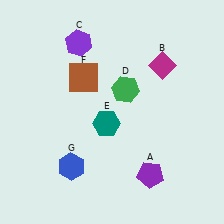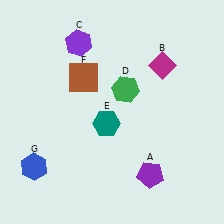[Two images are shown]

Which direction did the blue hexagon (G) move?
The blue hexagon (G) moved left.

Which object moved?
The blue hexagon (G) moved left.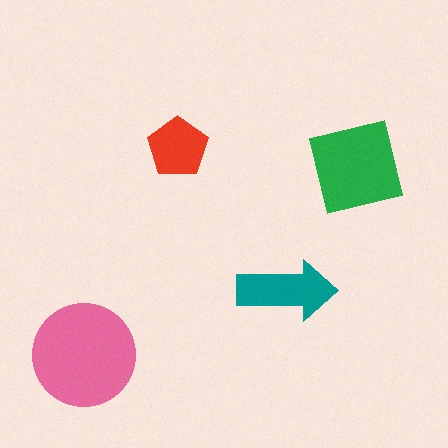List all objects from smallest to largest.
The red pentagon, the teal arrow, the green square, the pink circle.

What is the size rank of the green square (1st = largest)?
2nd.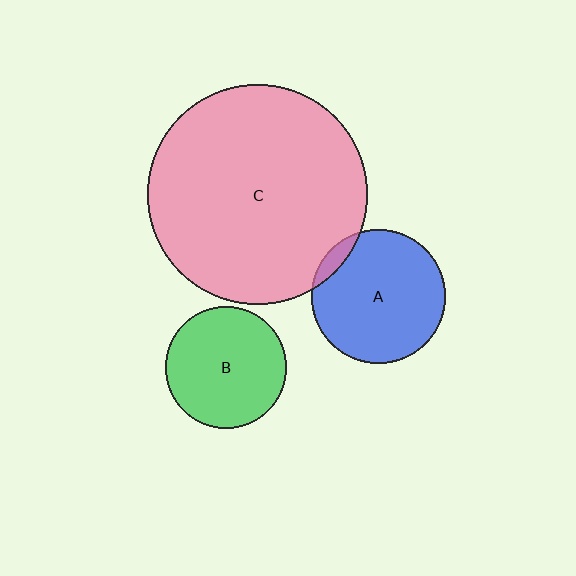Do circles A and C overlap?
Yes.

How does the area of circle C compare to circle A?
Approximately 2.7 times.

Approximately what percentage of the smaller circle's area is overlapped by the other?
Approximately 5%.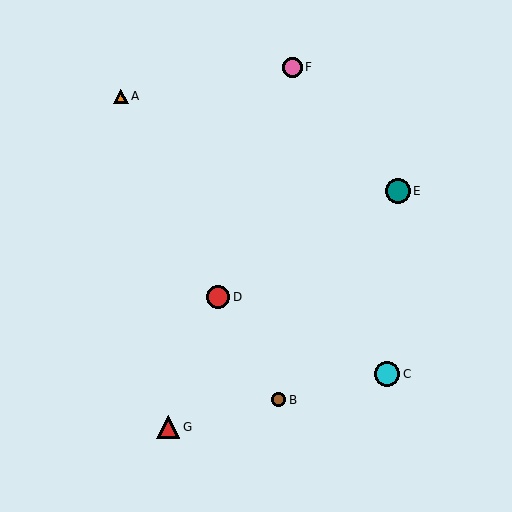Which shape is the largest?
The teal circle (labeled E) is the largest.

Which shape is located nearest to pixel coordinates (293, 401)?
The brown circle (labeled B) at (279, 400) is nearest to that location.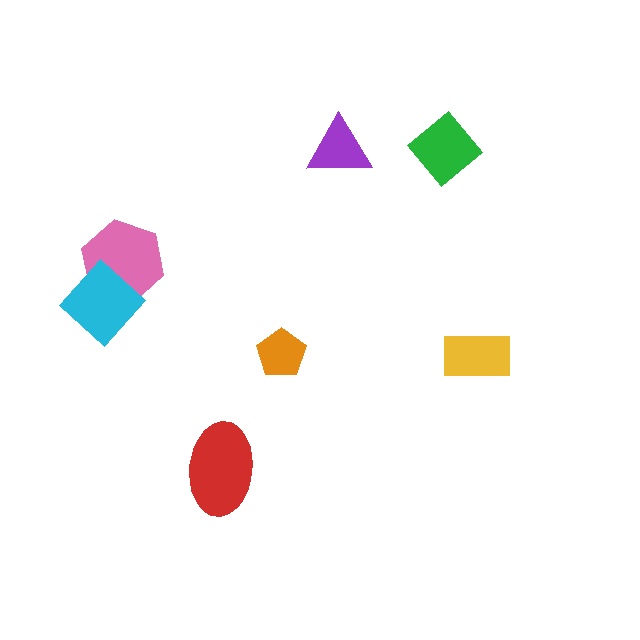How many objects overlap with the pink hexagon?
1 object overlaps with the pink hexagon.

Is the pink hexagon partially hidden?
Yes, it is partially covered by another shape.